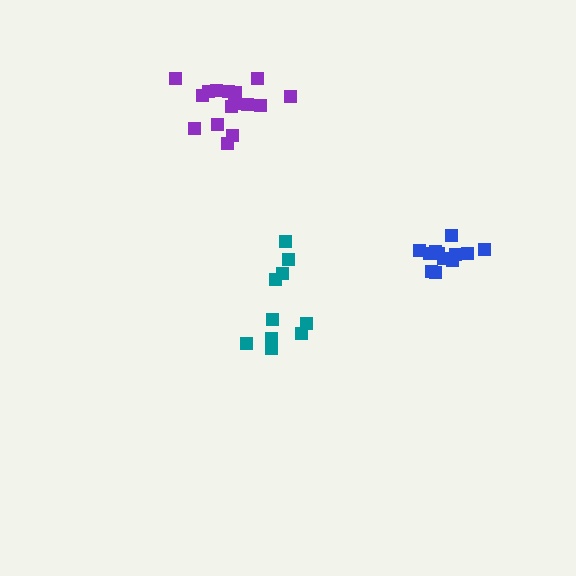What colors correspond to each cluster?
The clusters are colored: teal, blue, purple.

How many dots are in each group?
Group 1: 10 dots, Group 2: 13 dots, Group 3: 16 dots (39 total).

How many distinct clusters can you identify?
There are 3 distinct clusters.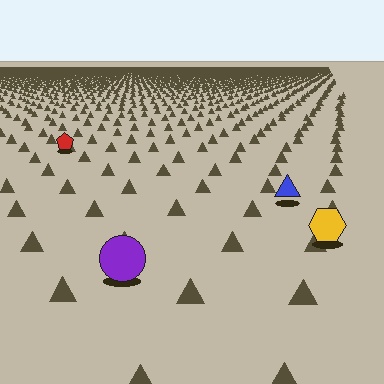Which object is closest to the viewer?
The purple circle is closest. The texture marks near it are larger and more spread out.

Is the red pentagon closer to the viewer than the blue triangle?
No. The blue triangle is closer — you can tell from the texture gradient: the ground texture is coarser near it.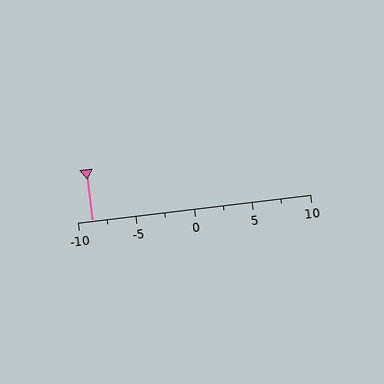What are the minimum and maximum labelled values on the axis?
The axis runs from -10 to 10.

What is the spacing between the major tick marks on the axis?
The major ticks are spaced 5 apart.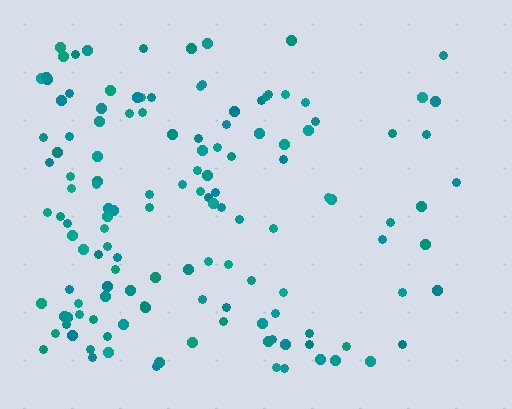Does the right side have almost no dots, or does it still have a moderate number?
Still a moderate number, just noticeably fewer than the left.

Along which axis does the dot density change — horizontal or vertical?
Horizontal.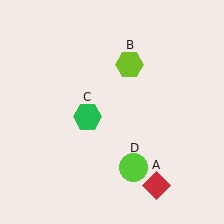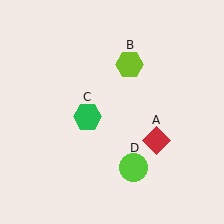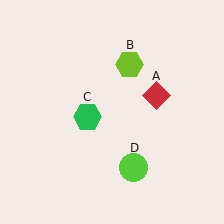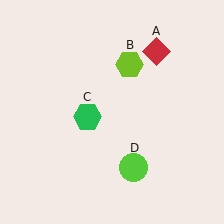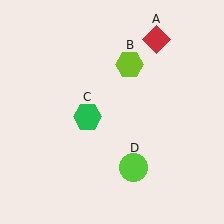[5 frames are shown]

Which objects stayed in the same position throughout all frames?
Lime hexagon (object B) and green hexagon (object C) and lime circle (object D) remained stationary.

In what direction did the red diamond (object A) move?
The red diamond (object A) moved up.